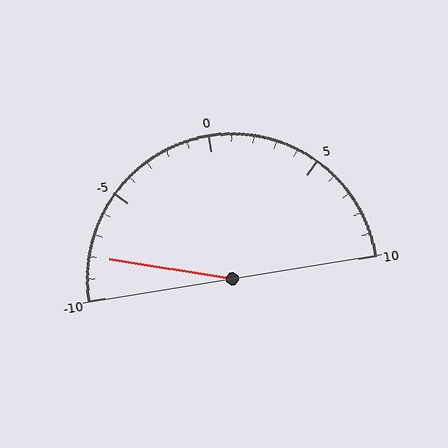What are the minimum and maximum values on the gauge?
The gauge ranges from -10 to 10.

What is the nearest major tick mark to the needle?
The nearest major tick mark is -10.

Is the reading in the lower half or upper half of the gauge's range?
The reading is in the lower half of the range (-10 to 10).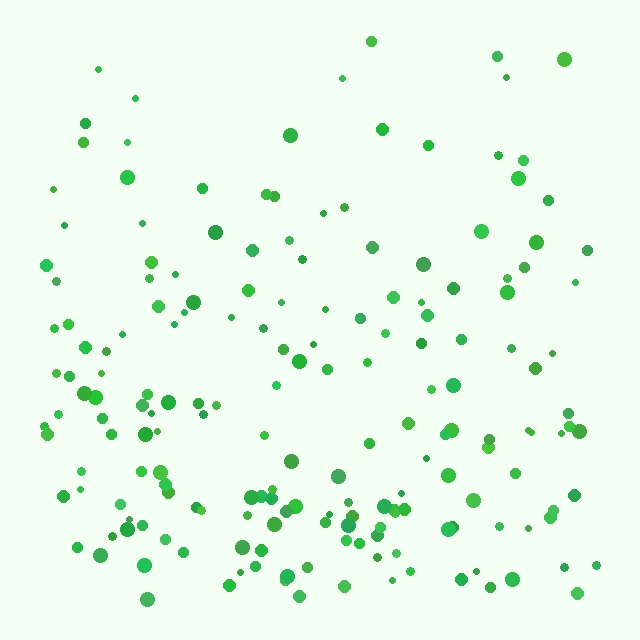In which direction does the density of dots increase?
From top to bottom, with the bottom side densest.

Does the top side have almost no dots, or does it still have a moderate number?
Still a moderate number, just noticeably fewer than the bottom.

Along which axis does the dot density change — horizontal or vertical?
Vertical.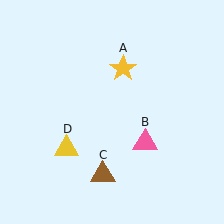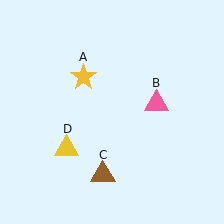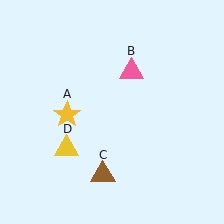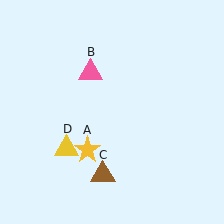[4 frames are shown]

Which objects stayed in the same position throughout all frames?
Brown triangle (object C) and yellow triangle (object D) remained stationary.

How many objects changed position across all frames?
2 objects changed position: yellow star (object A), pink triangle (object B).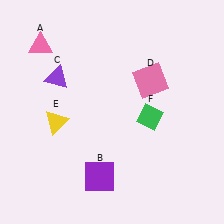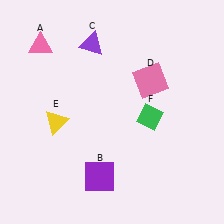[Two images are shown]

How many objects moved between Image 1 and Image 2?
1 object moved between the two images.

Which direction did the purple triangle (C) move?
The purple triangle (C) moved right.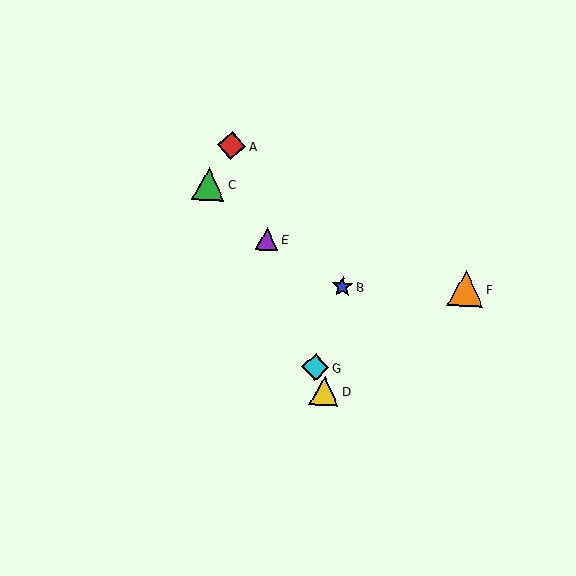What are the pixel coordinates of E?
Object E is at (267, 239).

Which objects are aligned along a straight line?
Objects A, D, E, G are aligned along a straight line.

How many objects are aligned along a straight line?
4 objects (A, D, E, G) are aligned along a straight line.